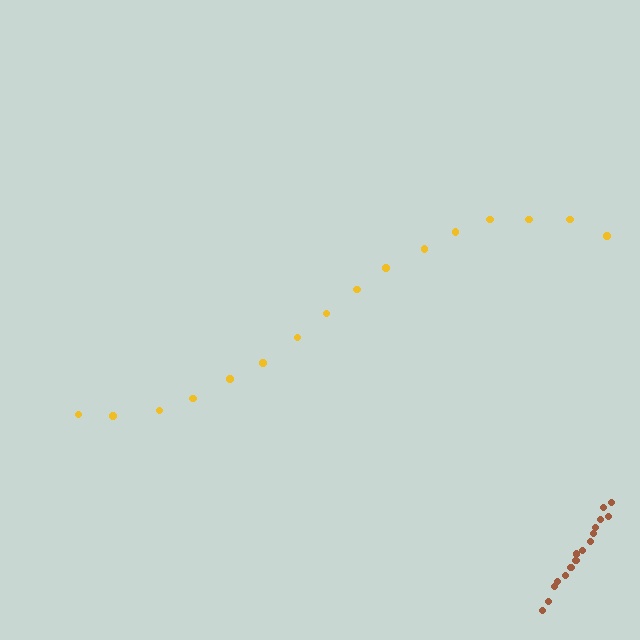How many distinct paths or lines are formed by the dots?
There are 2 distinct paths.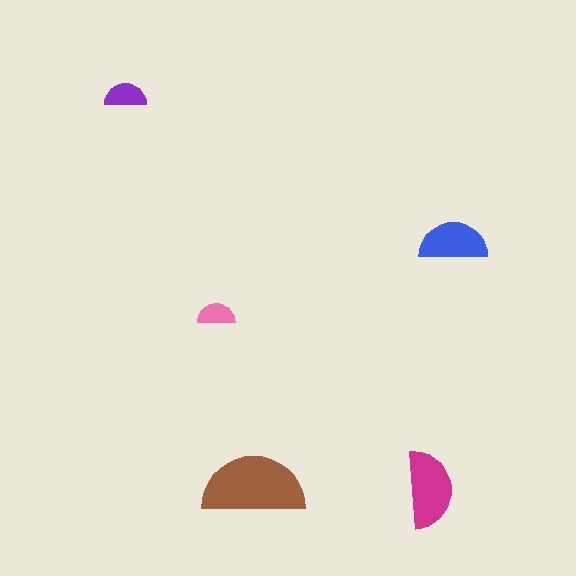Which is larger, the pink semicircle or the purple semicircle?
The purple one.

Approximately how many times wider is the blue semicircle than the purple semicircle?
About 1.5 times wider.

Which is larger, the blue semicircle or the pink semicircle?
The blue one.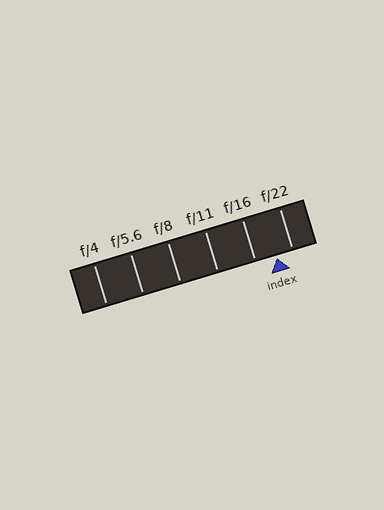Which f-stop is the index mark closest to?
The index mark is closest to f/22.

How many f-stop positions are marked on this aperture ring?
There are 6 f-stop positions marked.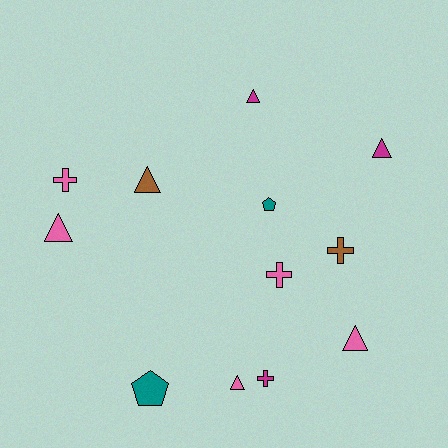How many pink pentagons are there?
There are no pink pentagons.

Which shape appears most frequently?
Triangle, with 6 objects.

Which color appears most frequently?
Pink, with 5 objects.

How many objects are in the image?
There are 12 objects.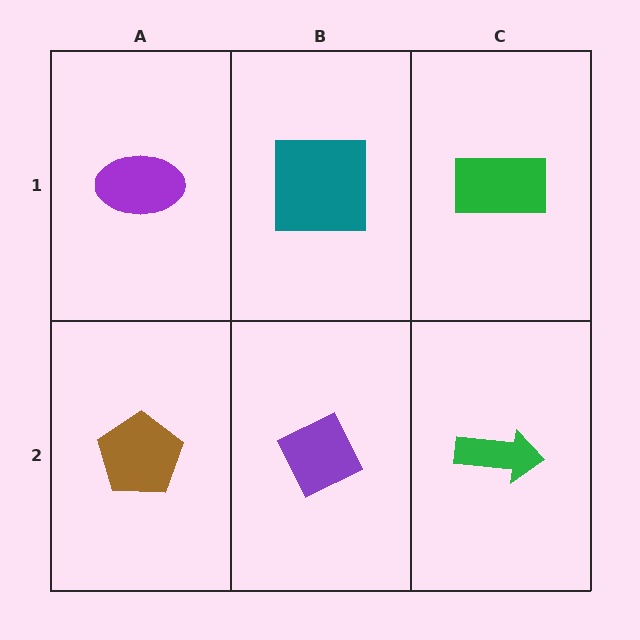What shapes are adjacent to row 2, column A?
A purple ellipse (row 1, column A), a purple diamond (row 2, column B).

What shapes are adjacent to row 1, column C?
A green arrow (row 2, column C), a teal square (row 1, column B).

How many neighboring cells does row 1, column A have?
2.